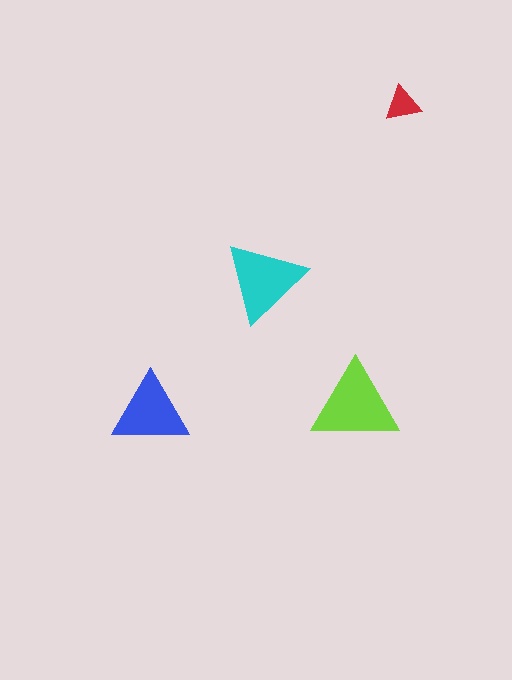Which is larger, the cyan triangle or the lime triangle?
The lime one.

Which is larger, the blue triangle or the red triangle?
The blue one.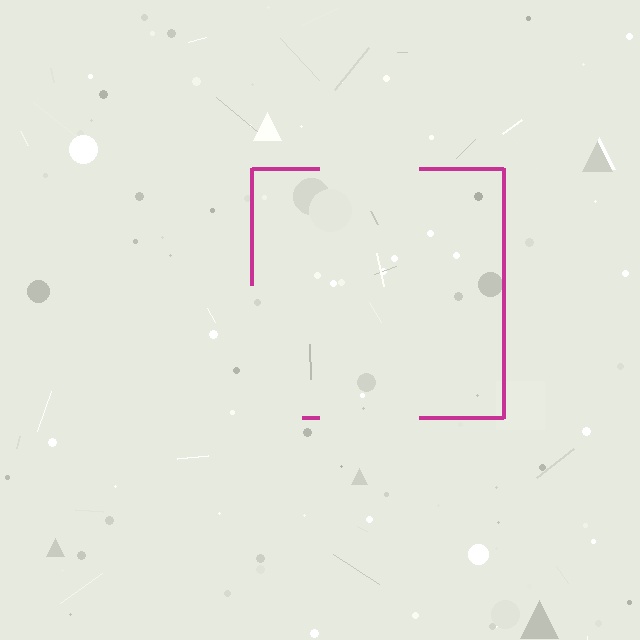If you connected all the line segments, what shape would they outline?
They would outline a square.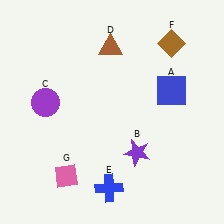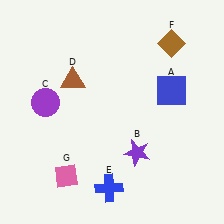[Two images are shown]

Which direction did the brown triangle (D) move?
The brown triangle (D) moved left.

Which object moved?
The brown triangle (D) moved left.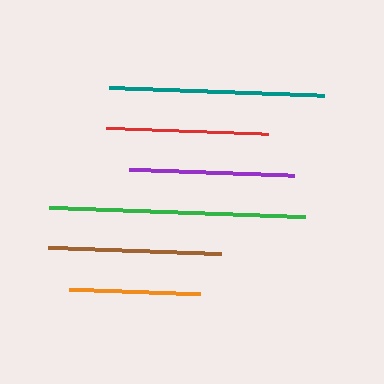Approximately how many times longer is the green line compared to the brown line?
The green line is approximately 1.5 times the length of the brown line.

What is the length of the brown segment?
The brown segment is approximately 172 pixels long.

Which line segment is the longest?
The green line is the longest at approximately 256 pixels.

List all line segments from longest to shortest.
From longest to shortest: green, teal, brown, purple, red, orange.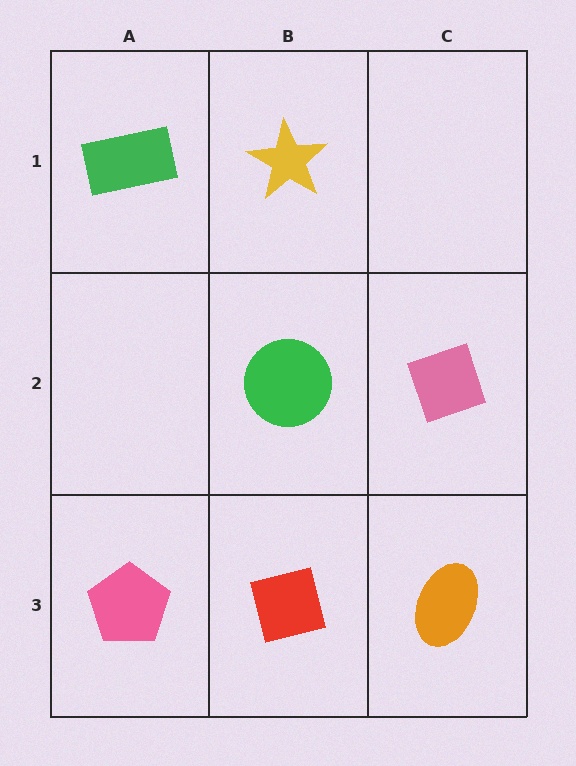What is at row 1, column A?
A green rectangle.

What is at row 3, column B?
A red square.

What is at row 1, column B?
A yellow star.